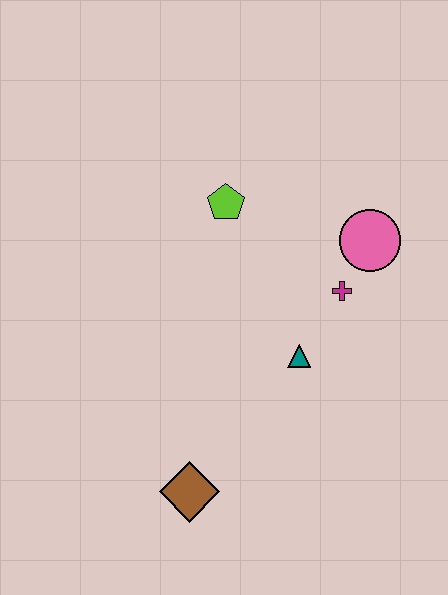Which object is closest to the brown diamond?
The teal triangle is closest to the brown diamond.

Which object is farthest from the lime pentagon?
The brown diamond is farthest from the lime pentagon.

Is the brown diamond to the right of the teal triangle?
No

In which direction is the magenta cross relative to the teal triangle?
The magenta cross is above the teal triangle.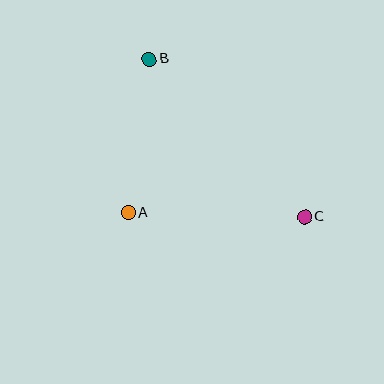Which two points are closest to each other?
Points A and B are closest to each other.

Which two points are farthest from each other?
Points B and C are farthest from each other.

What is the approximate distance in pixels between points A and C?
The distance between A and C is approximately 176 pixels.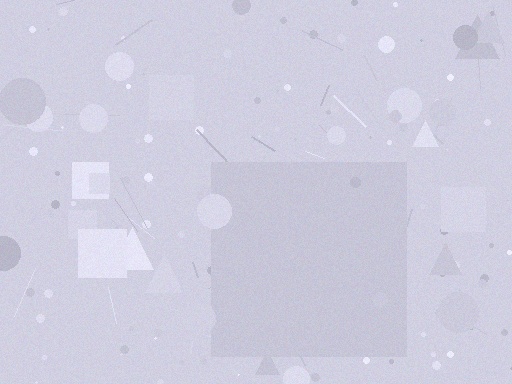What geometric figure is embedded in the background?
A square is embedded in the background.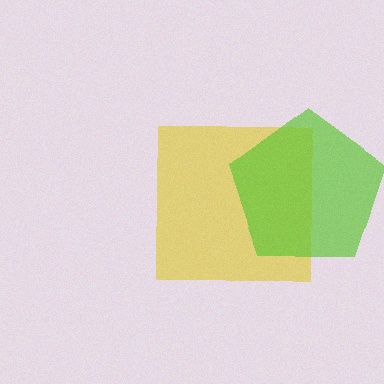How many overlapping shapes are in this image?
There are 2 overlapping shapes in the image.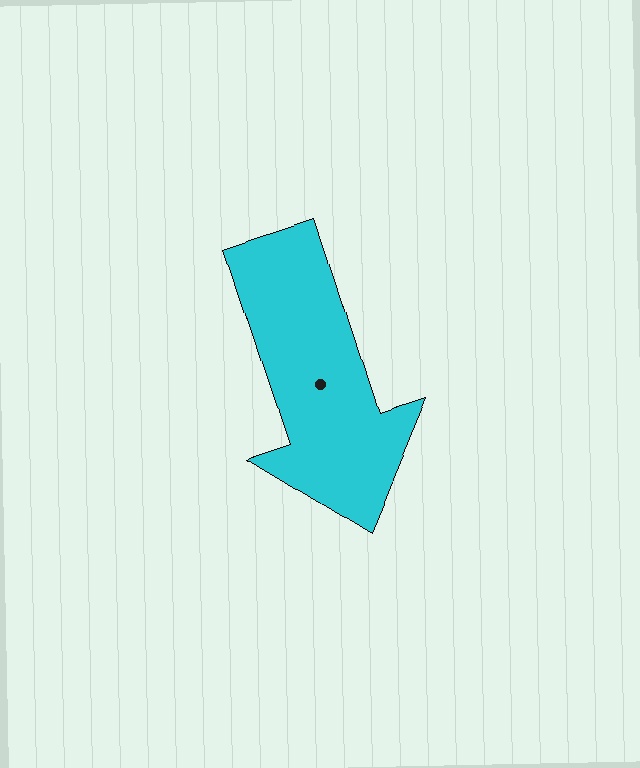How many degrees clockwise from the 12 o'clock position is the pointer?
Approximately 162 degrees.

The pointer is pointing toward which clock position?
Roughly 5 o'clock.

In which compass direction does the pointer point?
South.